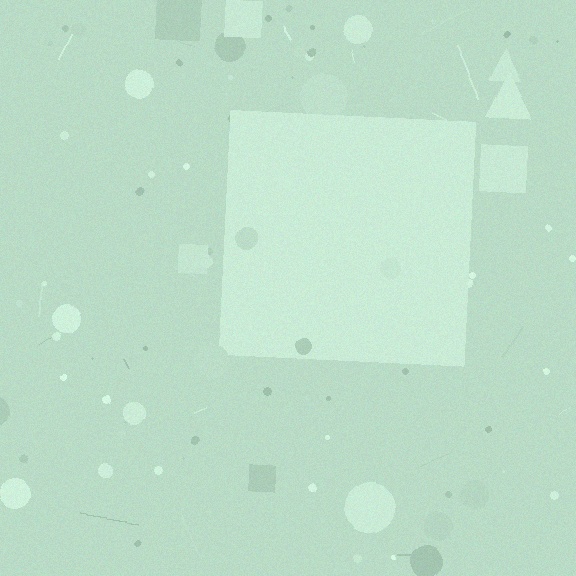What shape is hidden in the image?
A square is hidden in the image.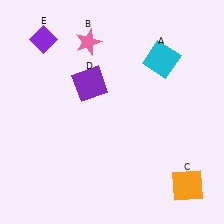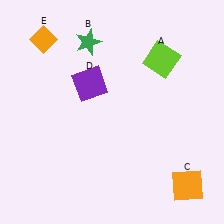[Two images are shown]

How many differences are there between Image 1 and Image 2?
There are 3 differences between the two images.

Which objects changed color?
A changed from cyan to lime. B changed from pink to green. E changed from purple to orange.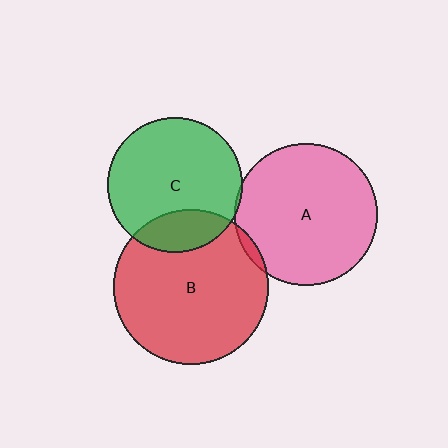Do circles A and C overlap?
Yes.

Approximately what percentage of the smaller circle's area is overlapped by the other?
Approximately 5%.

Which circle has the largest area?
Circle B (red).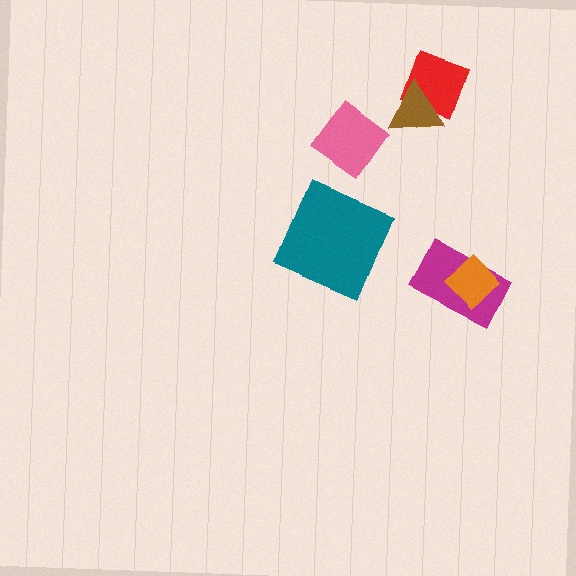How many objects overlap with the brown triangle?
1 object overlaps with the brown triangle.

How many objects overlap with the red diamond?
1 object overlaps with the red diamond.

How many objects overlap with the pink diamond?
0 objects overlap with the pink diamond.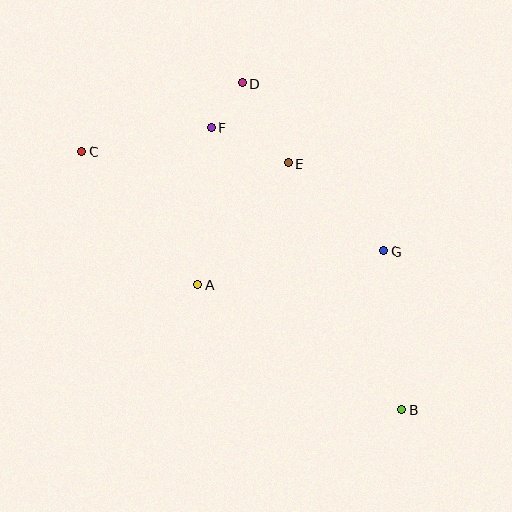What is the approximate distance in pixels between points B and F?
The distance between B and F is approximately 341 pixels.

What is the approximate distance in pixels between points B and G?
The distance between B and G is approximately 160 pixels.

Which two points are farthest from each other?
Points B and C are farthest from each other.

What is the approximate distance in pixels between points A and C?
The distance between A and C is approximately 176 pixels.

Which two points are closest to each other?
Points D and F are closest to each other.